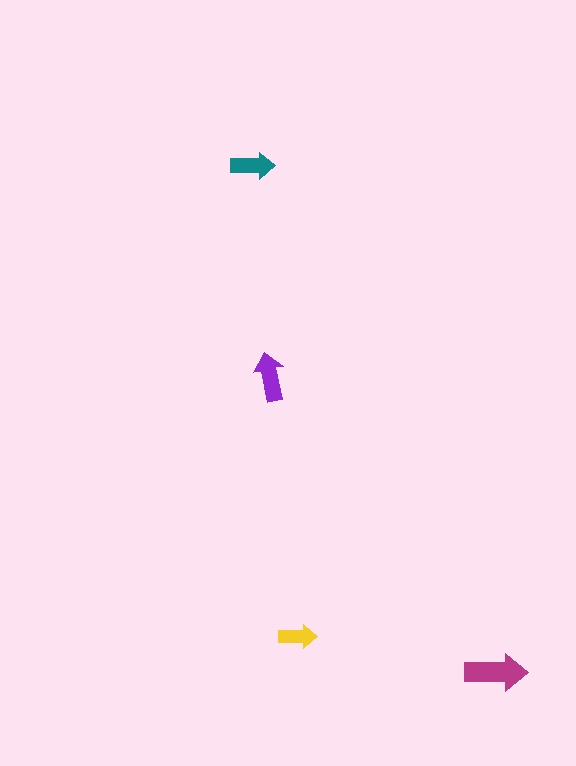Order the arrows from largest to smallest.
the magenta one, the purple one, the teal one, the yellow one.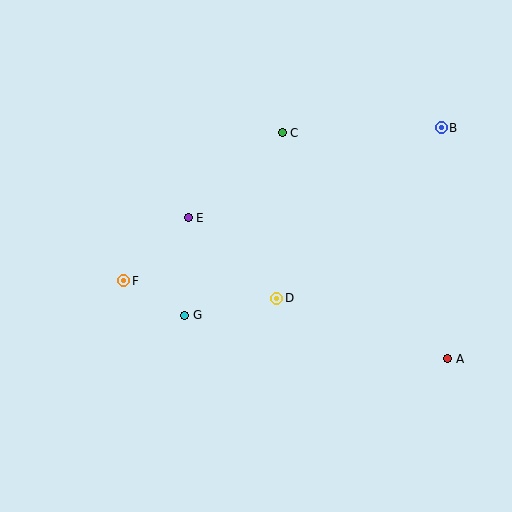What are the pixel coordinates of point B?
Point B is at (442, 127).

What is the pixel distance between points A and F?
The distance between A and F is 333 pixels.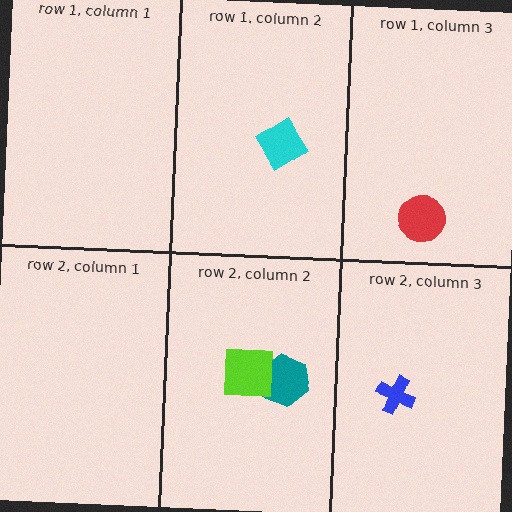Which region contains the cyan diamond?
The row 1, column 2 region.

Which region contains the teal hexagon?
The row 2, column 2 region.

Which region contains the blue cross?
The row 2, column 3 region.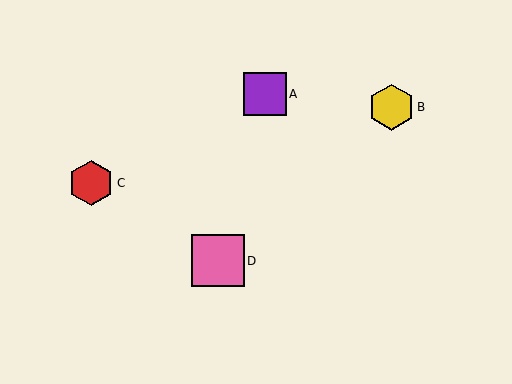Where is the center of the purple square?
The center of the purple square is at (265, 94).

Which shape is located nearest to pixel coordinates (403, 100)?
The yellow hexagon (labeled B) at (391, 107) is nearest to that location.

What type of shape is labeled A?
Shape A is a purple square.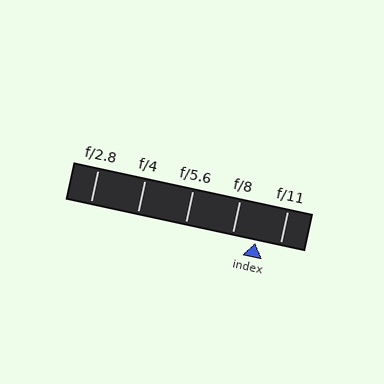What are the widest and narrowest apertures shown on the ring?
The widest aperture shown is f/2.8 and the narrowest is f/11.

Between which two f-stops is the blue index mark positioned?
The index mark is between f/8 and f/11.